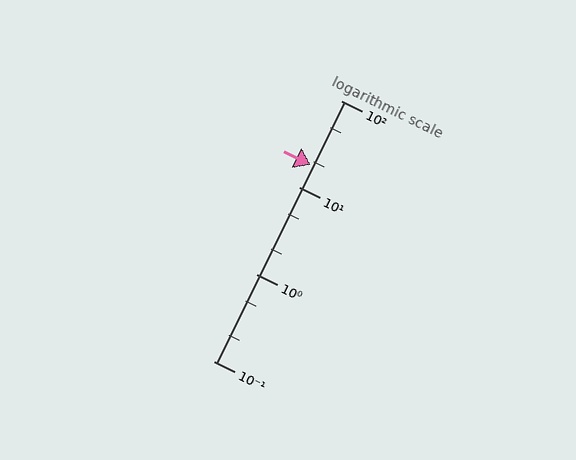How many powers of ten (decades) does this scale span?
The scale spans 3 decades, from 0.1 to 100.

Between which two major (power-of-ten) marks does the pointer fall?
The pointer is between 10 and 100.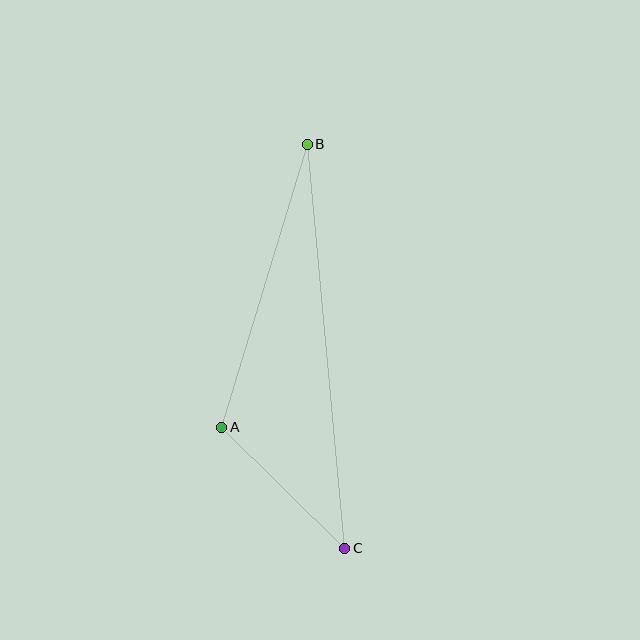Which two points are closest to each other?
Points A and C are closest to each other.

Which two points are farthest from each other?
Points B and C are farthest from each other.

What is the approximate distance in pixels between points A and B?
The distance between A and B is approximately 296 pixels.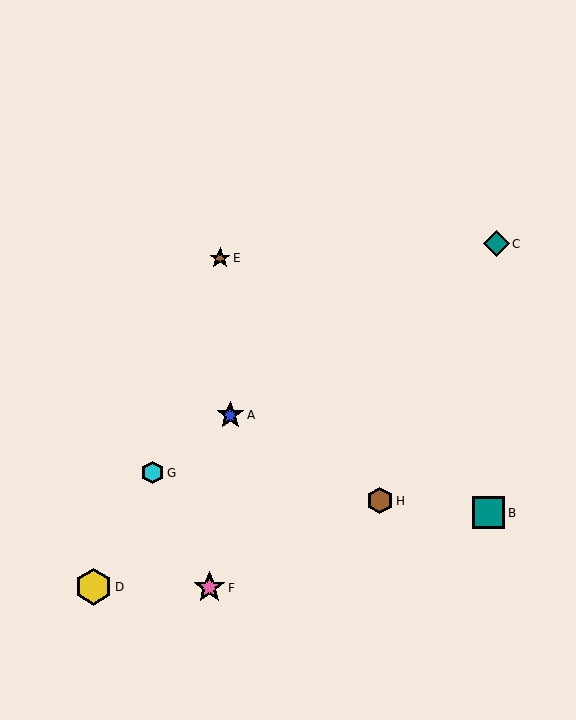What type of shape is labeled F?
Shape F is a pink star.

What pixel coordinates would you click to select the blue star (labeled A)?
Click at (230, 415) to select the blue star A.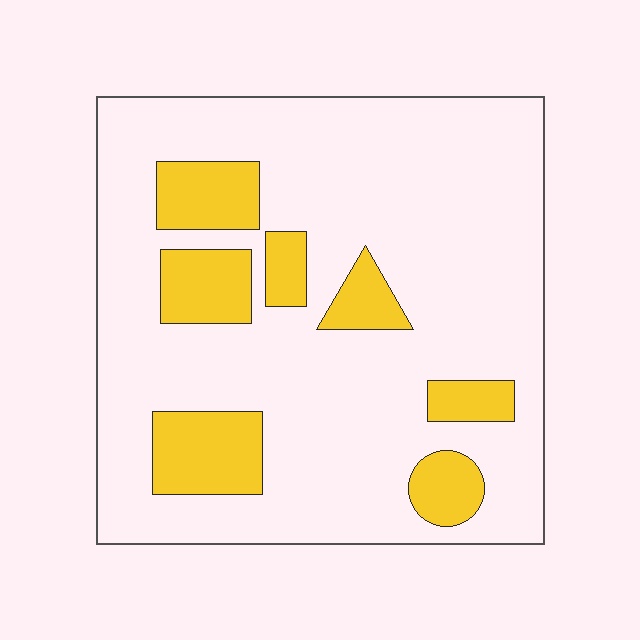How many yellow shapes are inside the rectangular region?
7.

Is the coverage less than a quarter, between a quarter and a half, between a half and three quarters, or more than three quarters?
Less than a quarter.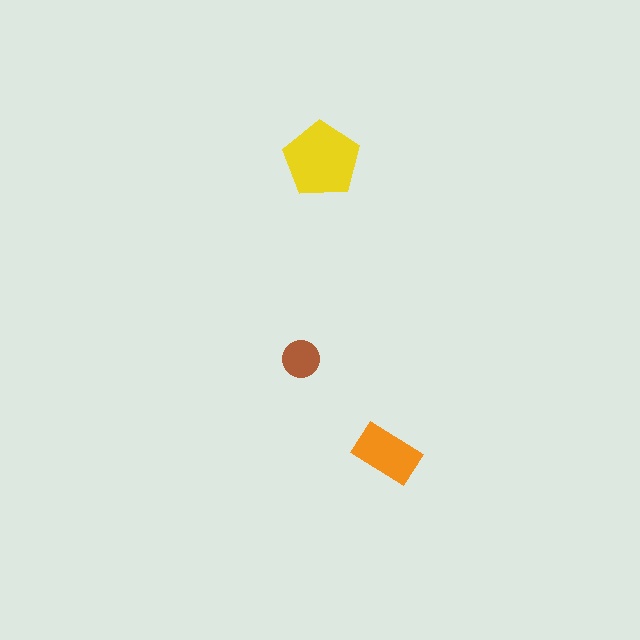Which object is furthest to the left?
The brown circle is leftmost.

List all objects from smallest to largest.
The brown circle, the orange rectangle, the yellow pentagon.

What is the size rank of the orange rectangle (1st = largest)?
2nd.